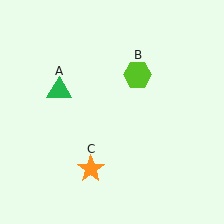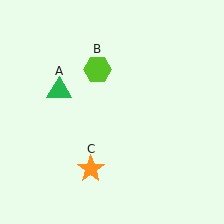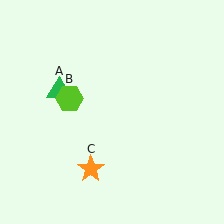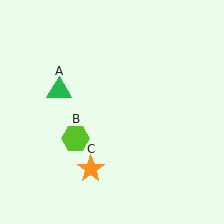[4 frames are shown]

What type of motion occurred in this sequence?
The lime hexagon (object B) rotated counterclockwise around the center of the scene.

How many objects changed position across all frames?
1 object changed position: lime hexagon (object B).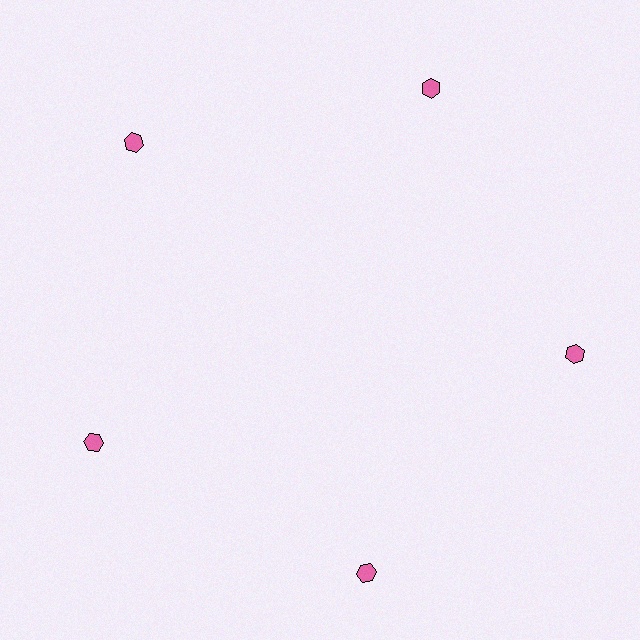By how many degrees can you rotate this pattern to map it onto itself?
The pattern maps onto itself every 72 degrees of rotation.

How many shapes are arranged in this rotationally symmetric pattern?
There are 5 shapes, arranged in 5 groups of 1.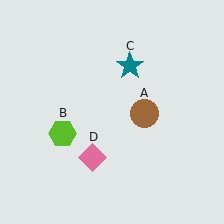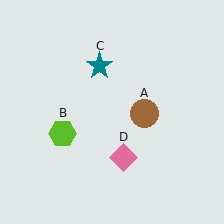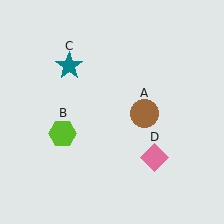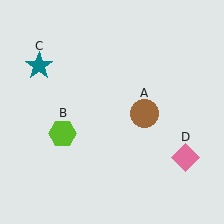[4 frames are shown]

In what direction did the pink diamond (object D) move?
The pink diamond (object D) moved right.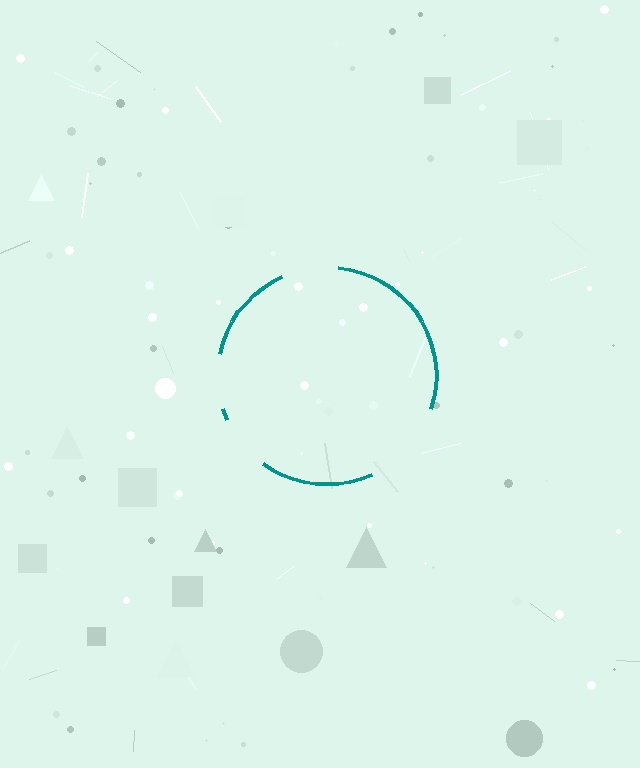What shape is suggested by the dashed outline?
The dashed outline suggests a circle.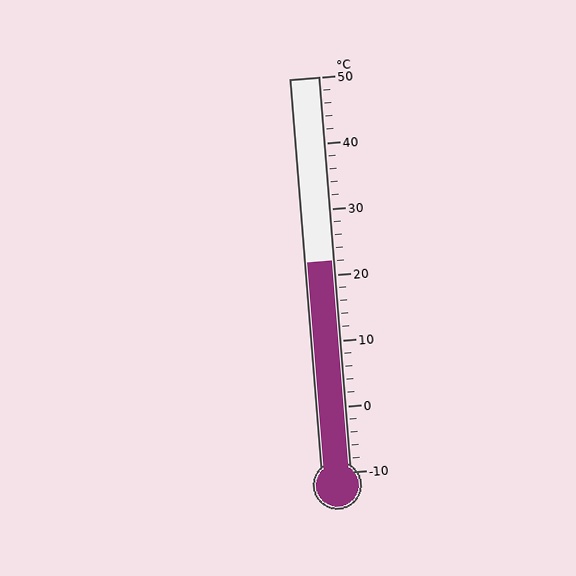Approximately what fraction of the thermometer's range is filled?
The thermometer is filled to approximately 55% of its range.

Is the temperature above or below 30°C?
The temperature is below 30°C.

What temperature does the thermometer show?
The thermometer shows approximately 22°C.